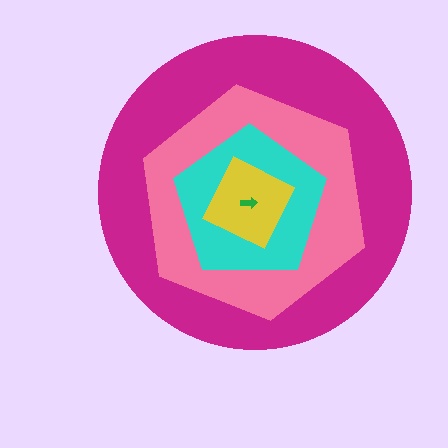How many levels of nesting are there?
5.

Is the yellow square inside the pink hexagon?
Yes.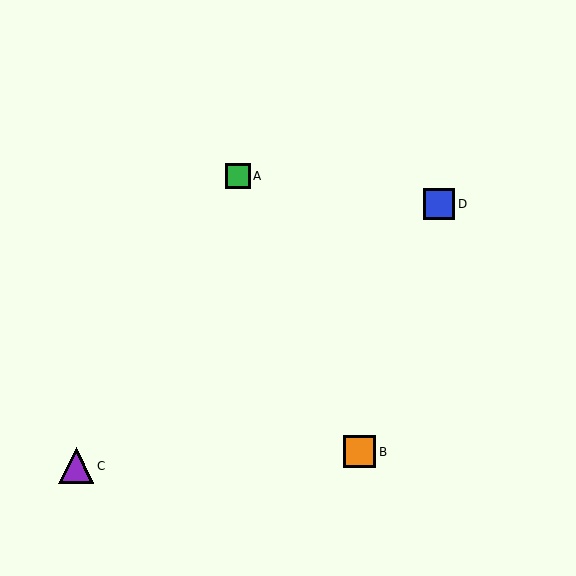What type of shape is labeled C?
Shape C is a purple triangle.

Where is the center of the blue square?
The center of the blue square is at (439, 204).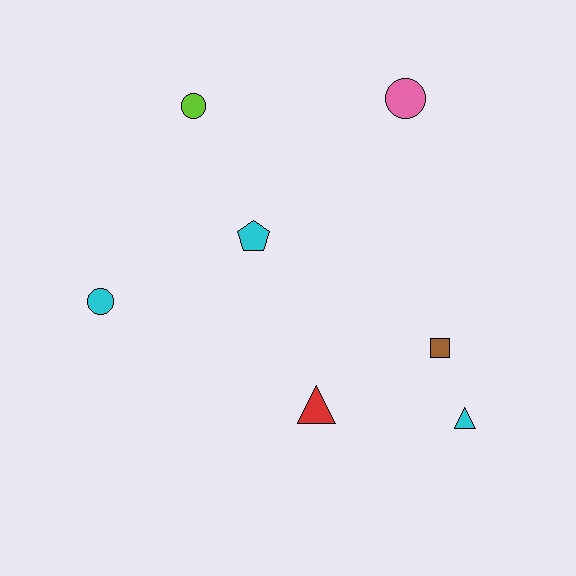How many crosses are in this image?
There are no crosses.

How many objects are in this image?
There are 7 objects.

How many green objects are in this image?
There are no green objects.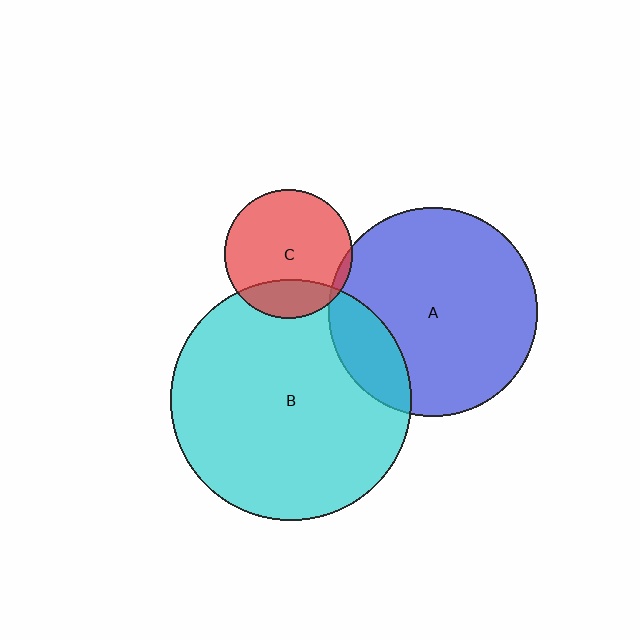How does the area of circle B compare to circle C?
Approximately 3.5 times.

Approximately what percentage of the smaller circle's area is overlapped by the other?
Approximately 20%.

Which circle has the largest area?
Circle B (cyan).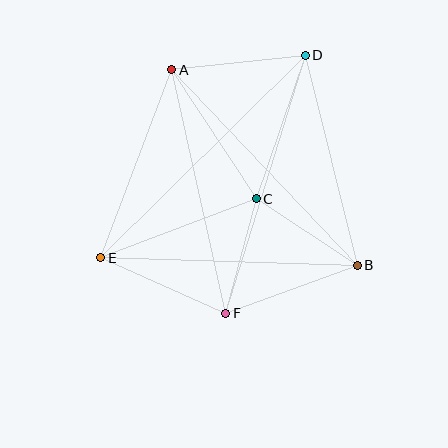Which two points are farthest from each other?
Points D and E are farthest from each other.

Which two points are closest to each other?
Points C and F are closest to each other.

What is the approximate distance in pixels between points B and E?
The distance between B and E is approximately 257 pixels.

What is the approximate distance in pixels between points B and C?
The distance between B and C is approximately 121 pixels.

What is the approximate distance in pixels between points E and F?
The distance between E and F is approximately 137 pixels.